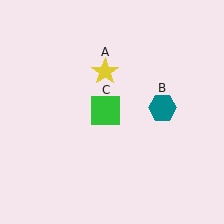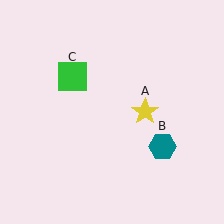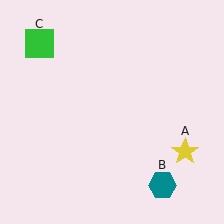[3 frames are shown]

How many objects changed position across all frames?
3 objects changed position: yellow star (object A), teal hexagon (object B), green square (object C).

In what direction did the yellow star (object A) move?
The yellow star (object A) moved down and to the right.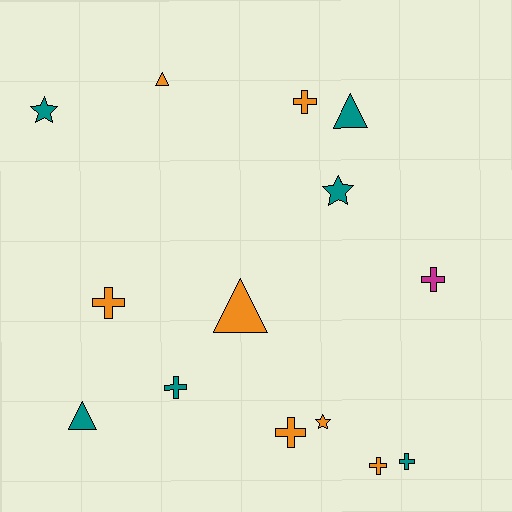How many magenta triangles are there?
There are no magenta triangles.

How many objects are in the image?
There are 14 objects.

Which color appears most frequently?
Orange, with 7 objects.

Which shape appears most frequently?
Cross, with 7 objects.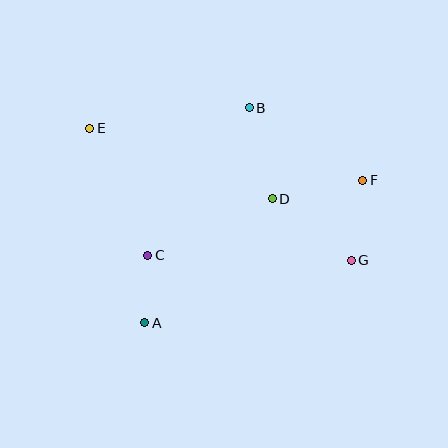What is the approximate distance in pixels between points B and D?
The distance between B and D is approximately 94 pixels.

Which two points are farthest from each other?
Points E and G are farthest from each other.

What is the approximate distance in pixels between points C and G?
The distance between C and G is approximately 203 pixels.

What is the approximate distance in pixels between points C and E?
The distance between C and E is approximately 139 pixels.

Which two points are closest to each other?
Points A and C are closest to each other.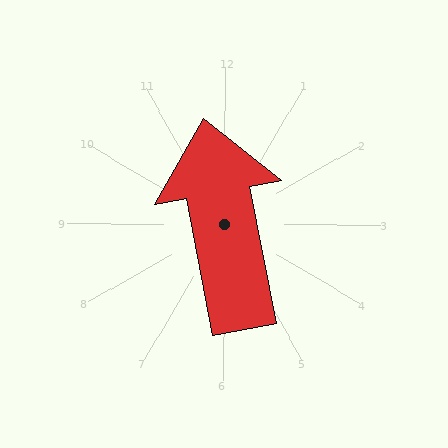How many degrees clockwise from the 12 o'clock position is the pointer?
Approximately 349 degrees.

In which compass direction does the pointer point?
North.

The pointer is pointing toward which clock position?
Roughly 12 o'clock.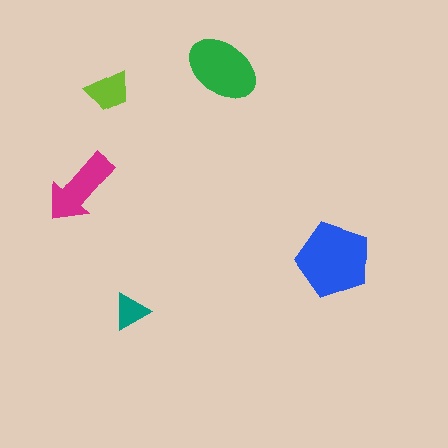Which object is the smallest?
The teal triangle.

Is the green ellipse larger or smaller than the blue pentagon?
Smaller.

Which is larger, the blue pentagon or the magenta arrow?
The blue pentagon.